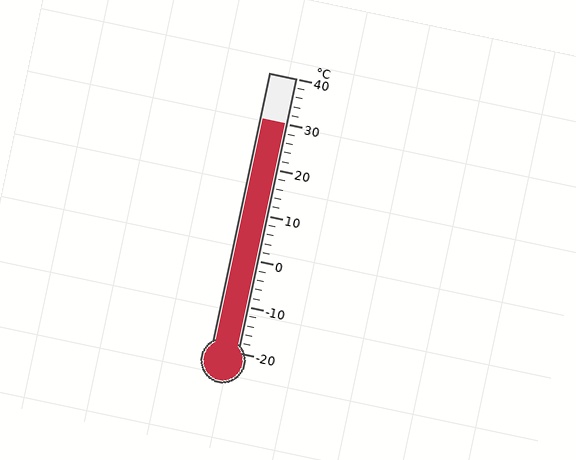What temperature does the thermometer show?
The thermometer shows approximately 30°C.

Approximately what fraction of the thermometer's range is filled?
The thermometer is filled to approximately 85% of its range.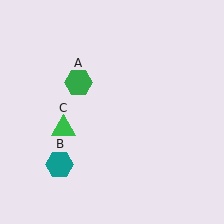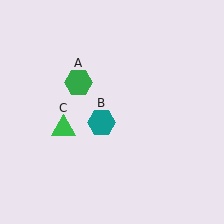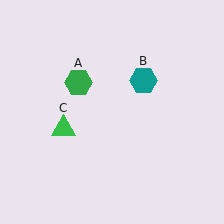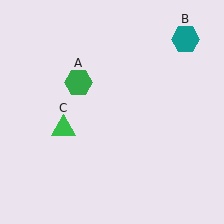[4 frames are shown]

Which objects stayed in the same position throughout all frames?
Green hexagon (object A) and green triangle (object C) remained stationary.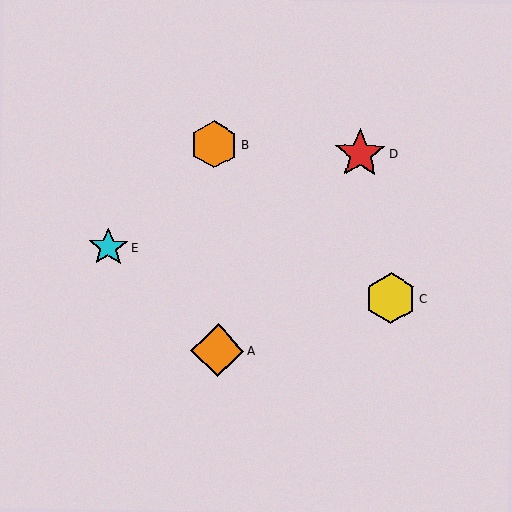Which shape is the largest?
The orange diamond (labeled A) is the largest.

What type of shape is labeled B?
Shape B is an orange hexagon.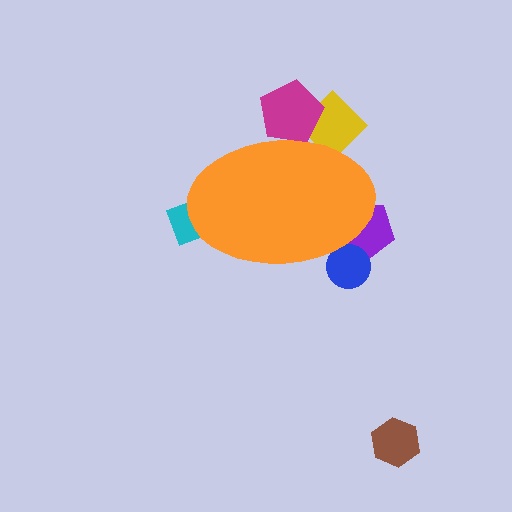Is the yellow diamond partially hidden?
Yes, the yellow diamond is partially hidden behind the orange ellipse.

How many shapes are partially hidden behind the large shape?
5 shapes are partially hidden.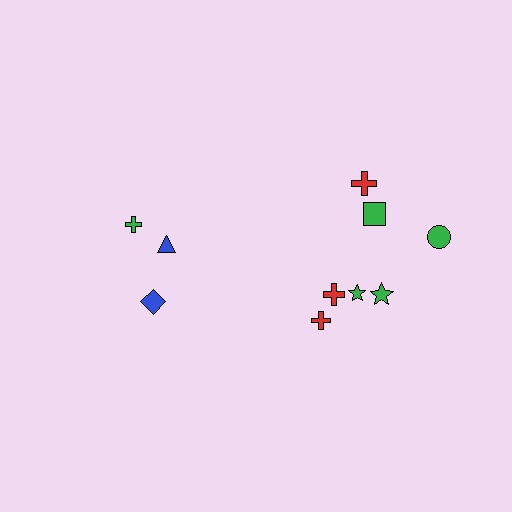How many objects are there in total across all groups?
There are 10 objects.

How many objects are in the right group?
There are 7 objects.